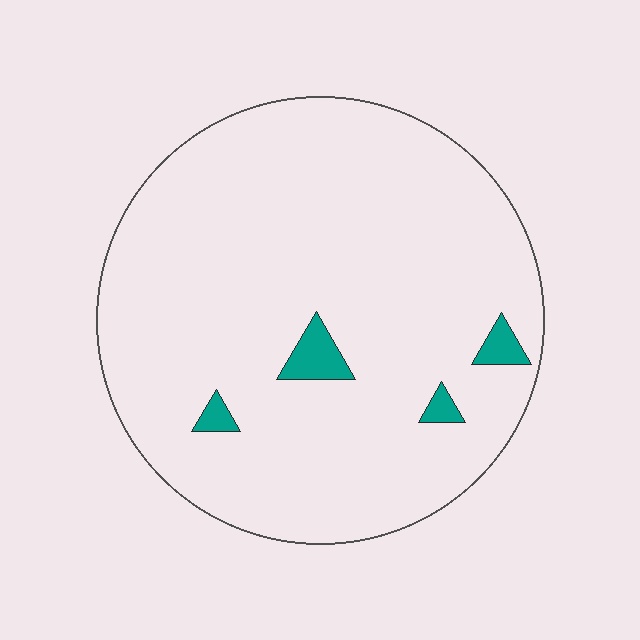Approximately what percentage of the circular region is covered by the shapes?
Approximately 5%.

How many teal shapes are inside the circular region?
4.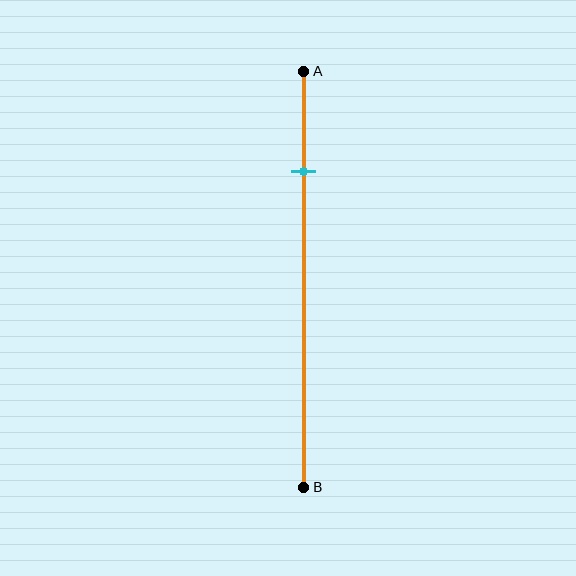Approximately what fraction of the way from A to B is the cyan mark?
The cyan mark is approximately 25% of the way from A to B.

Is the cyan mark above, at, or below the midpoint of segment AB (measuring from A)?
The cyan mark is above the midpoint of segment AB.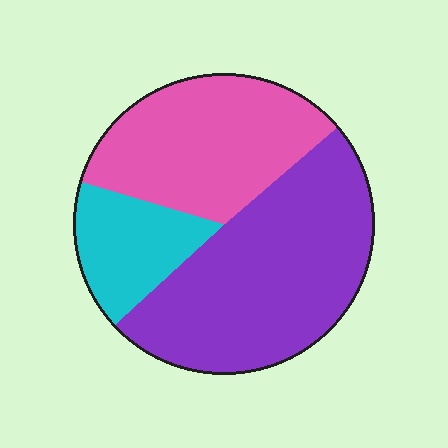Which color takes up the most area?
Purple, at roughly 50%.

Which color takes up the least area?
Cyan, at roughly 15%.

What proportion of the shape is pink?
Pink covers about 35% of the shape.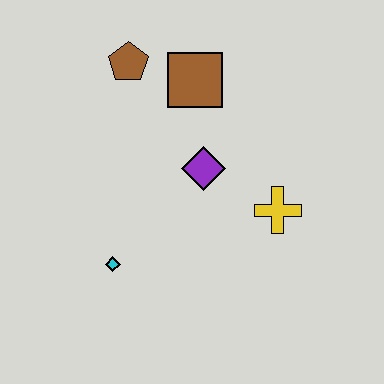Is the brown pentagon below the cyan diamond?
No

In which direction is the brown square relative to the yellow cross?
The brown square is above the yellow cross.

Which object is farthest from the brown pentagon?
The yellow cross is farthest from the brown pentagon.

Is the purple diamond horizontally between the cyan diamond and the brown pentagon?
No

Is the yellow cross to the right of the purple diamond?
Yes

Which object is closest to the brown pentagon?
The brown square is closest to the brown pentagon.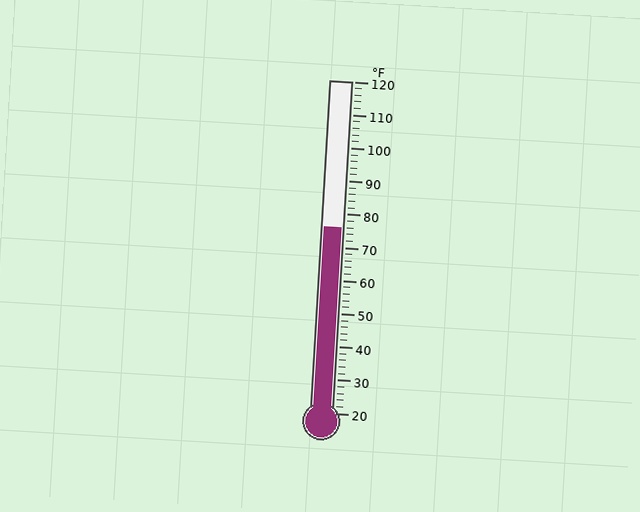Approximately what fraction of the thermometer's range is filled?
The thermometer is filled to approximately 55% of its range.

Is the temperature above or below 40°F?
The temperature is above 40°F.